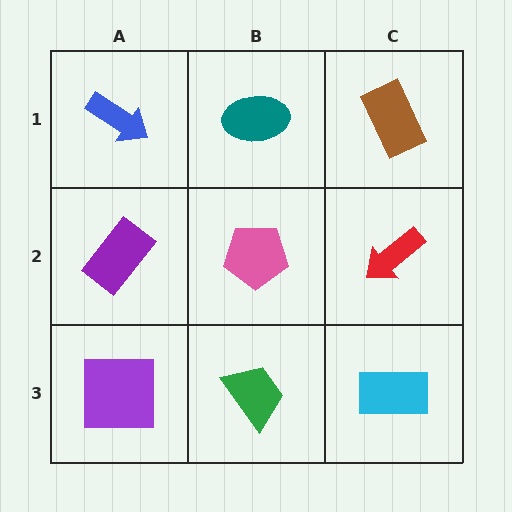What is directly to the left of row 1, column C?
A teal ellipse.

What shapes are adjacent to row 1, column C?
A red arrow (row 2, column C), a teal ellipse (row 1, column B).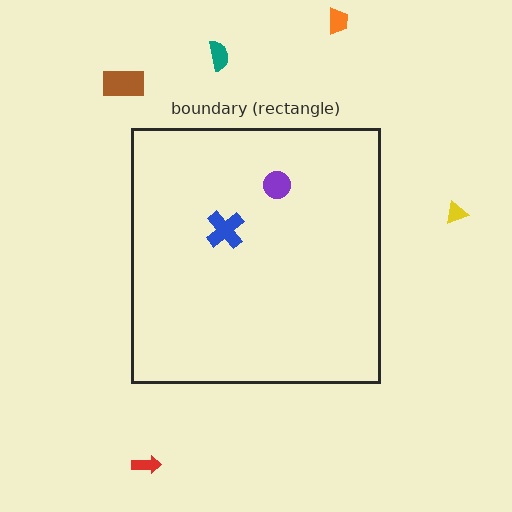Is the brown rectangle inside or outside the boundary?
Outside.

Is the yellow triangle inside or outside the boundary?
Outside.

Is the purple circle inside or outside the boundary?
Inside.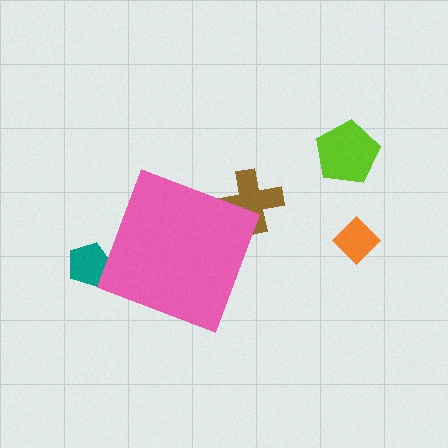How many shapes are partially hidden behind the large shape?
2 shapes are partially hidden.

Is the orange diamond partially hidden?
No, the orange diamond is fully visible.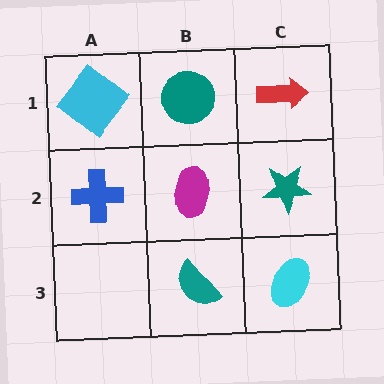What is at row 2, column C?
A teal star.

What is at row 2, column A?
A blue cross.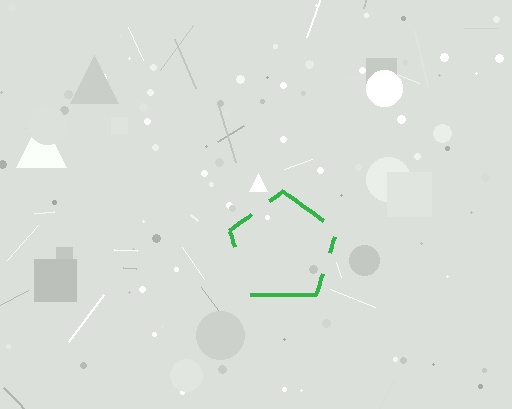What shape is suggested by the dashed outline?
The dashed outline suggests a pentagon.